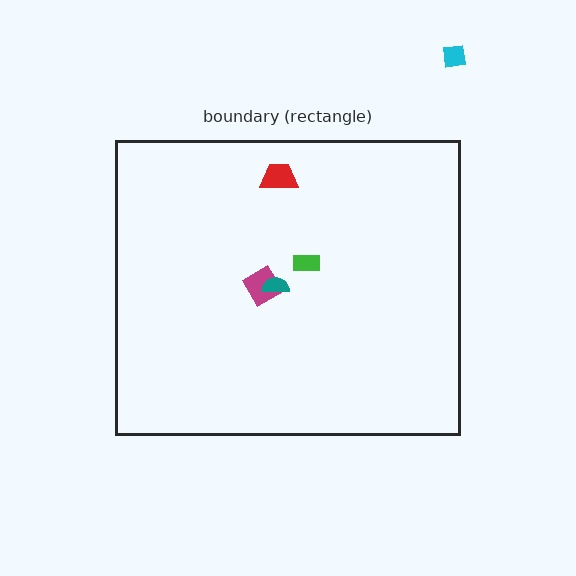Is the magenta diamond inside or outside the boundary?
Inside.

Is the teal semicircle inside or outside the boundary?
Inside.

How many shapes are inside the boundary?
4 inside, 1 outside.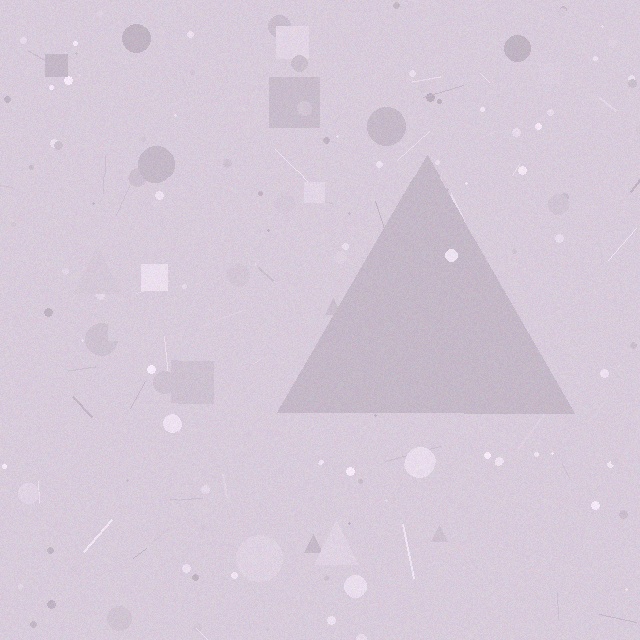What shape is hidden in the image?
A triangle is hidden in the image.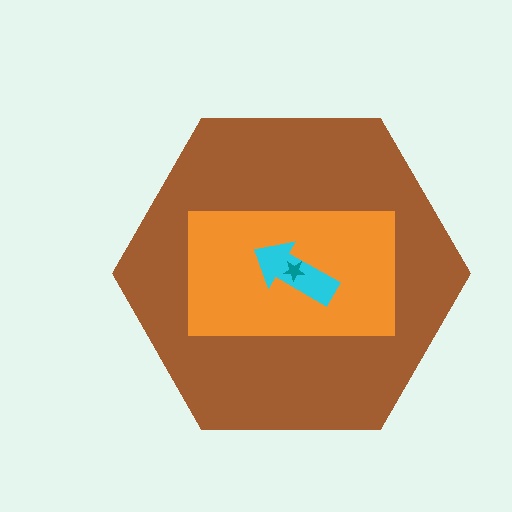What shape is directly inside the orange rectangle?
The cyan arrow.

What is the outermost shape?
The brown hexagon.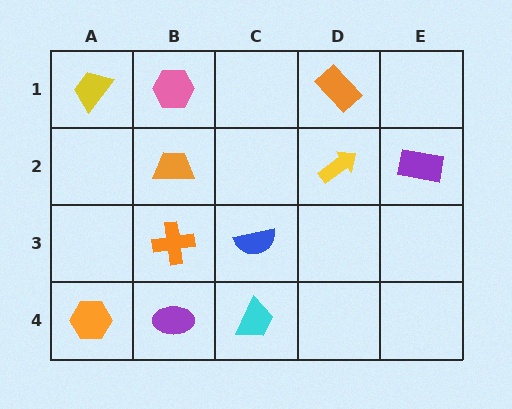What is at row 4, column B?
A purple ellipse.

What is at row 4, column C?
A cyan trapezoid.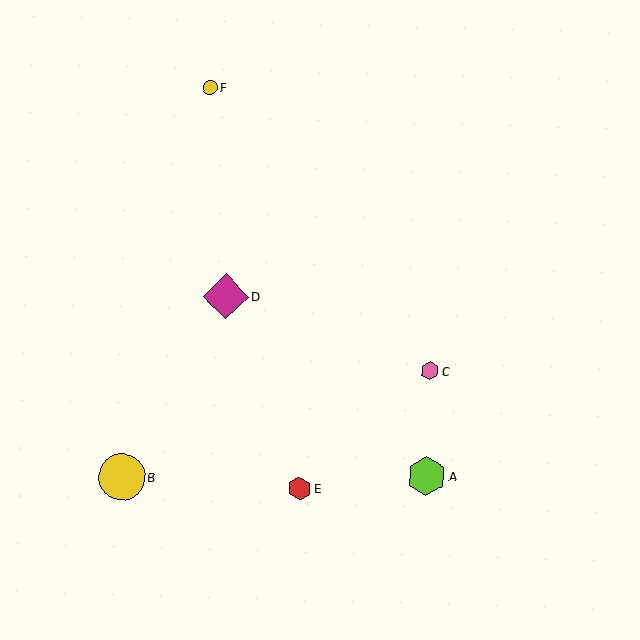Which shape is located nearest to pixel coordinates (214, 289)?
The magenta diamond (labeled D) at (226, 297) is nearest to that location.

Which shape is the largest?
The yellow circle (labeled B) is the largest.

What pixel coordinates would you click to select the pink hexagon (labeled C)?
Click at (430, 371) to select the pink hexagon C.